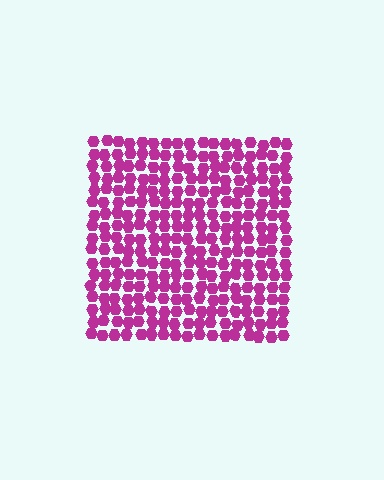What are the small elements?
The small elements are hexagons.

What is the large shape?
The large shape is a square.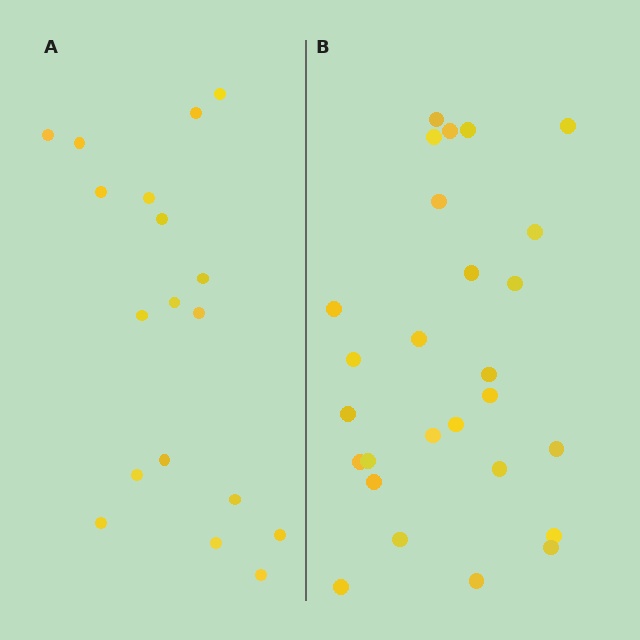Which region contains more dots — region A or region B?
Region B (the right region) has more dots.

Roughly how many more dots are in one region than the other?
Region B has roughly 8 or so more dots than region A.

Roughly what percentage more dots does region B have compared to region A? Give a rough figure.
About 50% more.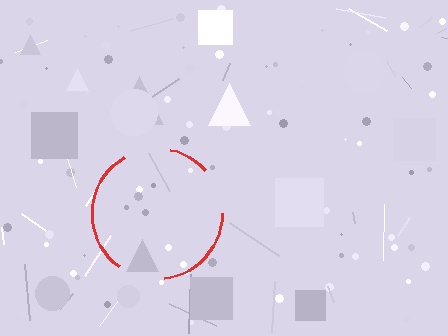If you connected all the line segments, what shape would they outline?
They would outline a circle.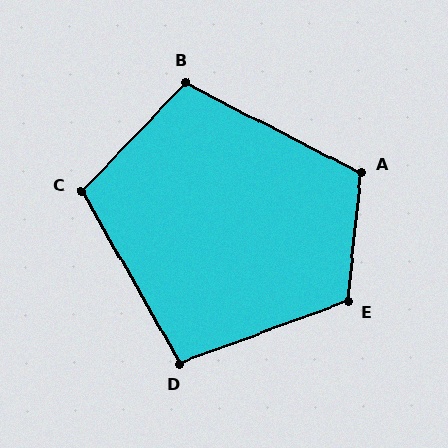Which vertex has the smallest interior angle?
D, at approximately 100 degrees.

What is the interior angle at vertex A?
Approximately 112 degrees (obtuse).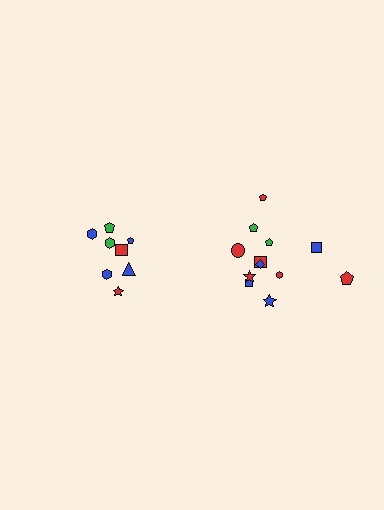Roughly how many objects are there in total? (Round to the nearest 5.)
Roughly 20 objects in total.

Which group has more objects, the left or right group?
The right group.